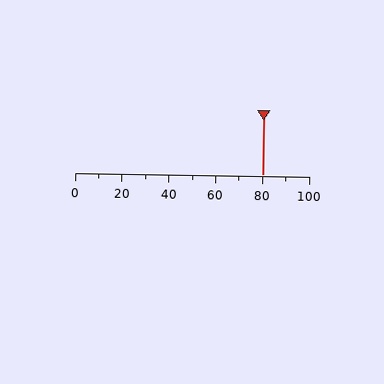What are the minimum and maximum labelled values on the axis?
The axis runs from 0 to 100.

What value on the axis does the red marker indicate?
The marker indicates approximately 80.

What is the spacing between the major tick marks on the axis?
The major ticks are spaced 20 apart.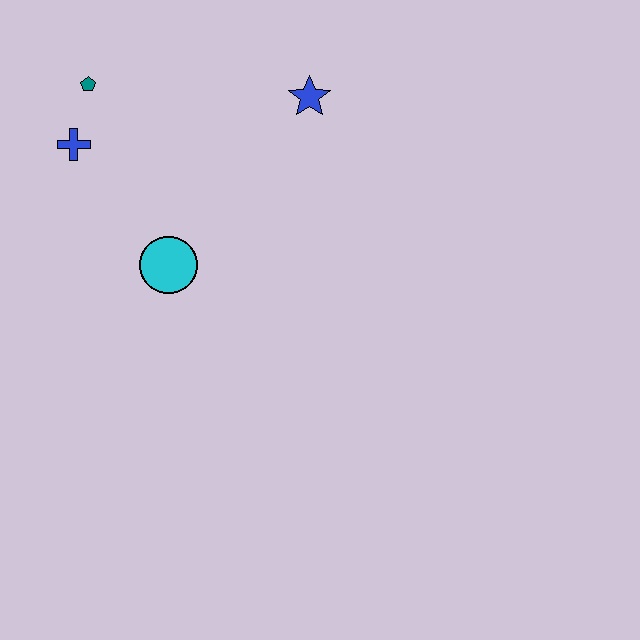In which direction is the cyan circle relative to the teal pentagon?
The cyan circle is below the teal pentagon.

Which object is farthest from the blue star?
The blue cross is farthest from the blue star.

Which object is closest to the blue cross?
The teal pentagon is closest to the blue cross.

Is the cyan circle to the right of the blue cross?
Yes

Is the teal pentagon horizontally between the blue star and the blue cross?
Yes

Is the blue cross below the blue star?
Yes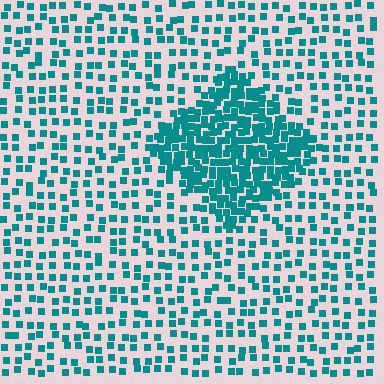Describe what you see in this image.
The image contains small teal elements arranged at two different densities. A diamond-shaped region is visible where the elements are more densely packed than the surrounding area.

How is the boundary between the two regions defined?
The boundary is defined by a change in element density (approximately 2.7x ratio). All elements are the same color, size, and shape.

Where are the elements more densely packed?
The elements are more densely packed inside the diamond boundary.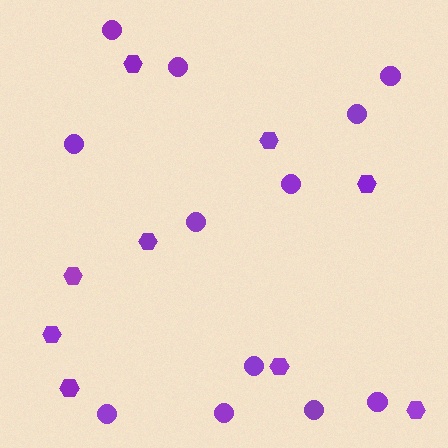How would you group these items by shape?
There are 2 groups: one group of hexagons (9) and one group of circles (12).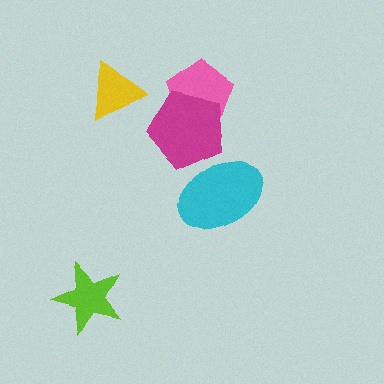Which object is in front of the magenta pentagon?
The cyan ellipse is in front of the magenta pentagon.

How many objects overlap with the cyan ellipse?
1 object overlaps with the cyan ellipse.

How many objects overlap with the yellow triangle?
0 objects overlap with the yellow triangle.